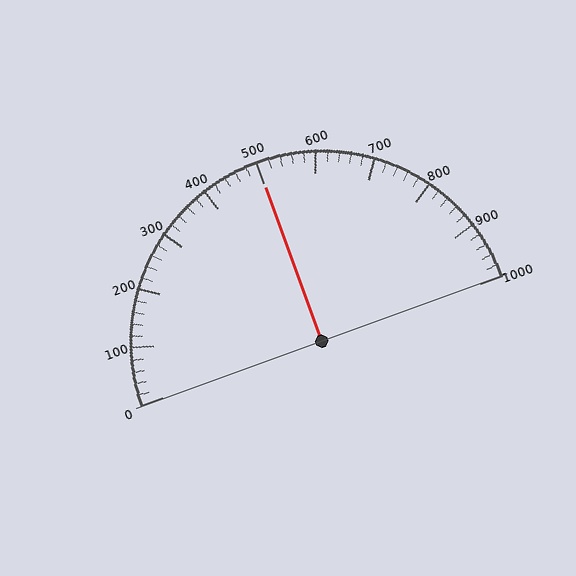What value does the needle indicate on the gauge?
The needle indicates approximately 500.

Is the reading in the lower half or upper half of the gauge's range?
The reading is in the upper half of the range (0 to 1000).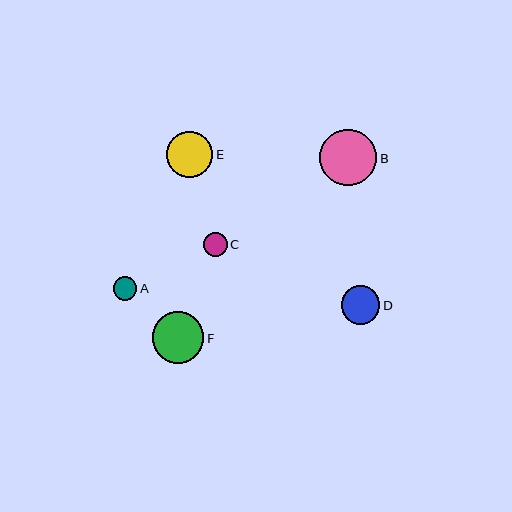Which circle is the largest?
Circle B is the largest with a size of approximately 57 pixels.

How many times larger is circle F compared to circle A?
Circle F is approximately 2.2 times the size of circle A.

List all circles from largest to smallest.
From largest to smallest: B, F, E, D, A, C.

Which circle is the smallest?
Circle C is the smallest with a size of approximately 24 pixels.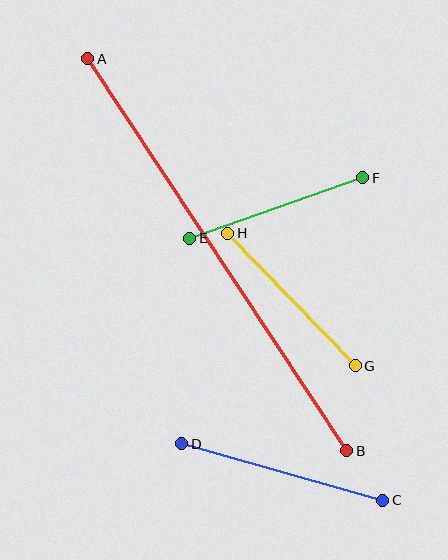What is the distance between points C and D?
The distance is approximately 209 pixels.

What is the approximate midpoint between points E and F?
The midpoint is at approximately (276, 208) pixels.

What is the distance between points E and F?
The distance is approximately 184 pixels.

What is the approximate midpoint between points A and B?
The midpoint is at approximately (217, 255) pixels.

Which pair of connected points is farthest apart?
Points A and B are farthest apart.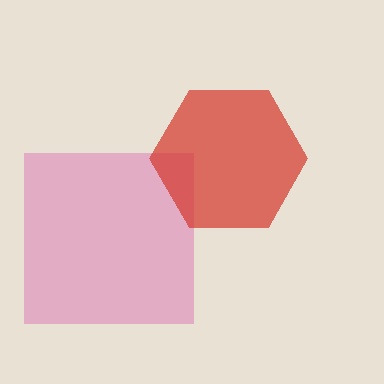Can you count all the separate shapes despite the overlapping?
Yes, there are 2 separate shapes.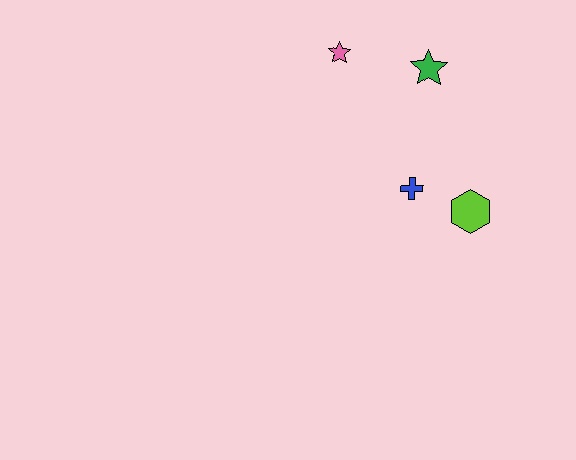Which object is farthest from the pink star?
The lime hexagon is farthest from the pink star.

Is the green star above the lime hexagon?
Yes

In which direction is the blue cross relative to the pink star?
The blue cross is below the pink star.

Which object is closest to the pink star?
The green star is closest to the pink star.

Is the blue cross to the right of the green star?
No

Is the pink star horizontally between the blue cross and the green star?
No